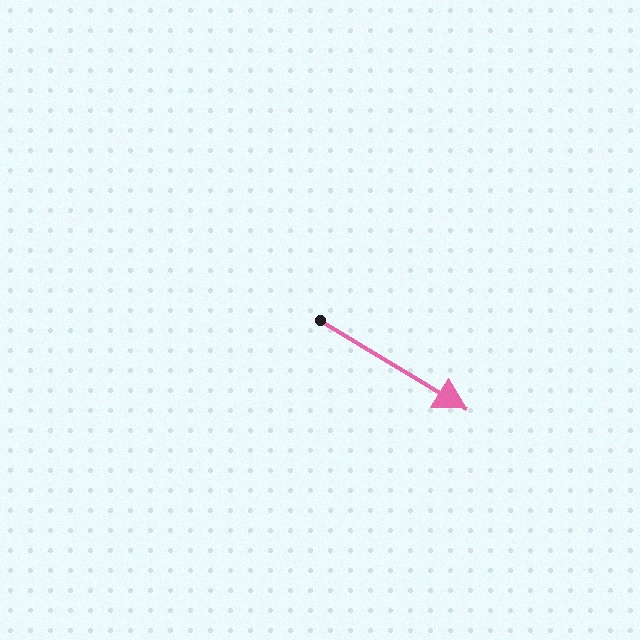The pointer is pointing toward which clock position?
Roughly 4 o'clock.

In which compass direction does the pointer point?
Southeast.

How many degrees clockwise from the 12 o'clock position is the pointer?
Approximately 121 degrees.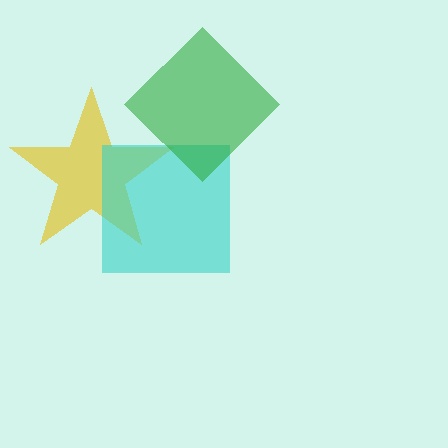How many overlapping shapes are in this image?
There are 3 overlapping shapes in the image.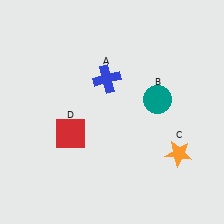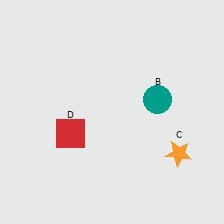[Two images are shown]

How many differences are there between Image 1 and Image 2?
There is 1 difference between the two images.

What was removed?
The blue cross (A) was removed in Image 2.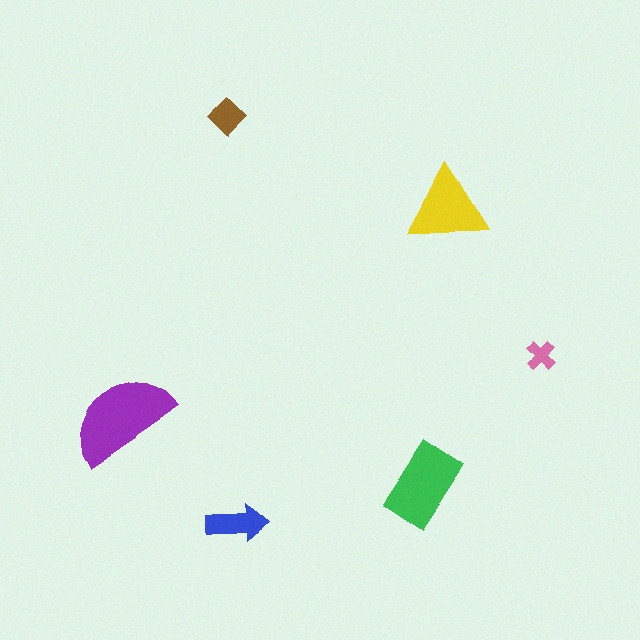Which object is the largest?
The purple semicircle.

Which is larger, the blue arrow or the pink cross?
The blue arrow.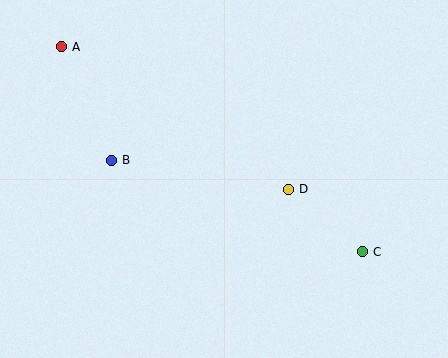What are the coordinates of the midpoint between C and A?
The midpoint between C and A is at (212, 149).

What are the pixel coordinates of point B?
Point B is at (112, 160).